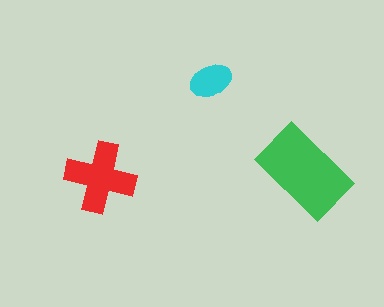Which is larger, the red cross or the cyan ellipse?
The red cross.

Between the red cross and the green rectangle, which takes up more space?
The green rectangle.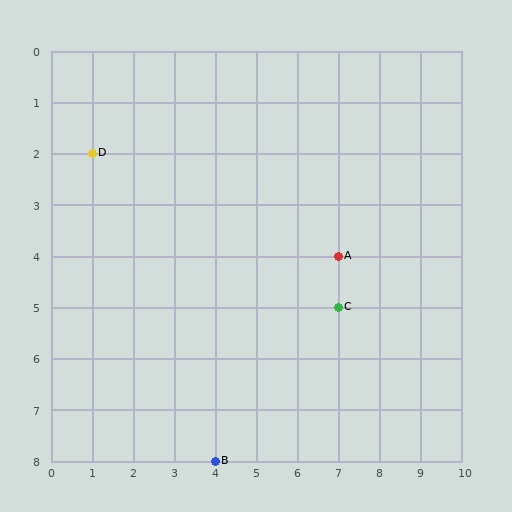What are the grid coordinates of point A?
Point A is at grid coordinates (7, 4).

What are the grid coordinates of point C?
Point C is at grid coordinates (7, 5).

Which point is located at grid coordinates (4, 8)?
Point B is at (4, 8).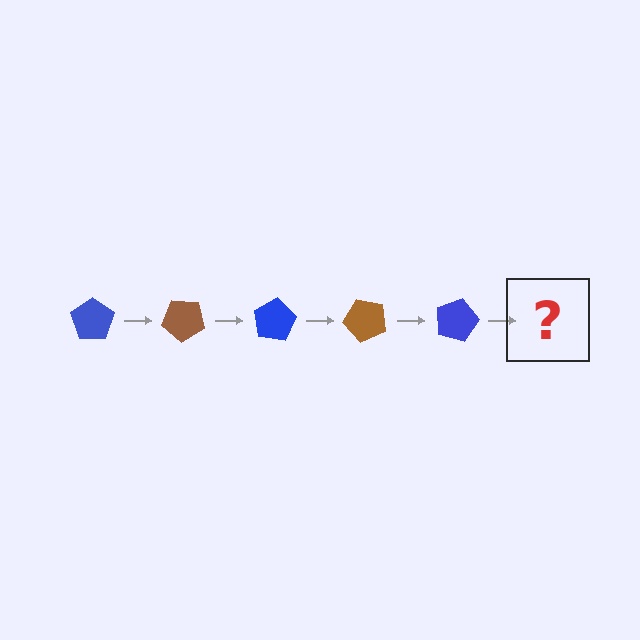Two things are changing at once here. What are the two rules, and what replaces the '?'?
The two rules are that it rotates 40 degrees each step and the color cycles through blue and brown. The '?' should be a brown pentagon, rotated 200 degrees from the start.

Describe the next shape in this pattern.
It should be a brown pentagon, rotated 200 degrees from the start.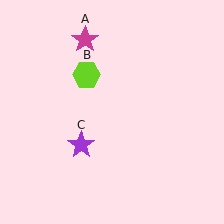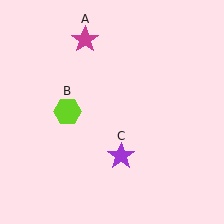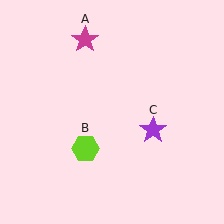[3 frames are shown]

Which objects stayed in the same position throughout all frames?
Magenta star (object A) remained stationary.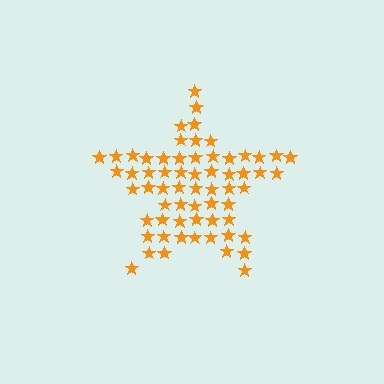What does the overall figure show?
The overall figure shows a star.